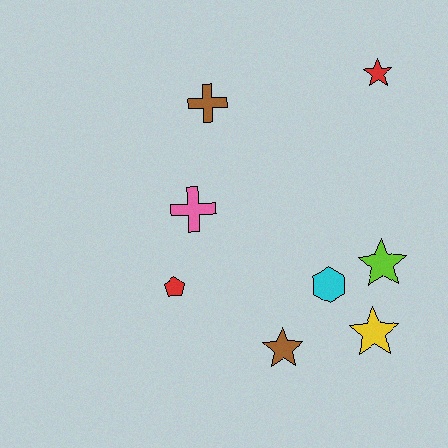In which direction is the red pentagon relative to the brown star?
The red pentagon is to the left of the brown star.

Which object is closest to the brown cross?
The pink cross is closest to the brown cross.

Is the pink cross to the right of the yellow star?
No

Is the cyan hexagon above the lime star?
No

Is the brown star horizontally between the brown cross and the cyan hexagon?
Yes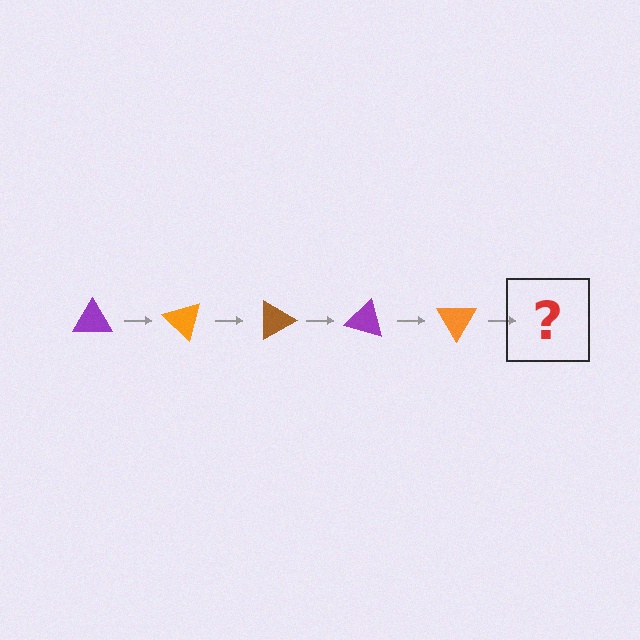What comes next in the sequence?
The next element should be a brown triangle, rotated 225 degrees from the start.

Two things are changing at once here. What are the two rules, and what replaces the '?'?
The two rules are that it rotates 45 degrees each step and the color cycles through purple, orange, and brown. The '?' should be a brown triangle, rotated 225 degrees from the start.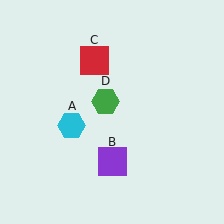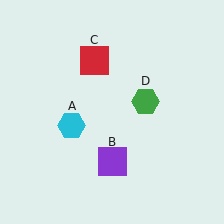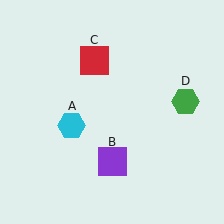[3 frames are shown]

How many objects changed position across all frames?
1 object changed position: green hexagon (object D).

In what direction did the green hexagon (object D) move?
The green hexagon (object D) moved right.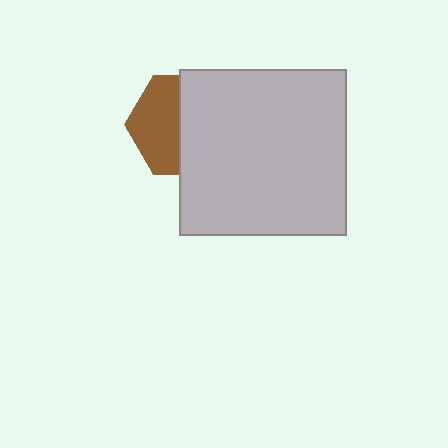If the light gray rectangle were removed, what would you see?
You would see the complete brown hexagon.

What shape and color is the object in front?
The object in front is a light gray rectangle.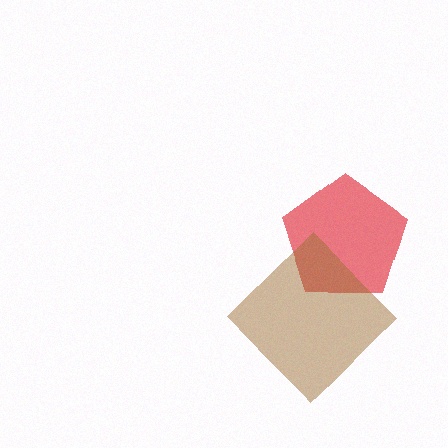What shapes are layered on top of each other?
The layered shapes are: a red pentagon, a brown diamond.